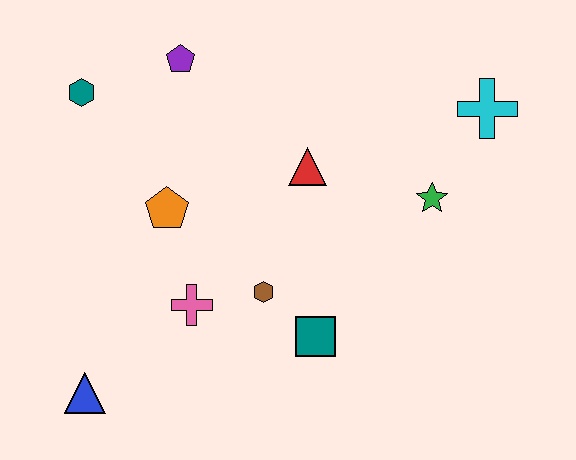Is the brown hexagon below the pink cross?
No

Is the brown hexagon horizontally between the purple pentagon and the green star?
Yes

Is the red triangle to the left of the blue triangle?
No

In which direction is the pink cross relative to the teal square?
The pink cross is to the left of the teal square.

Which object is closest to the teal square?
The brown hexagon is closest to the teal square.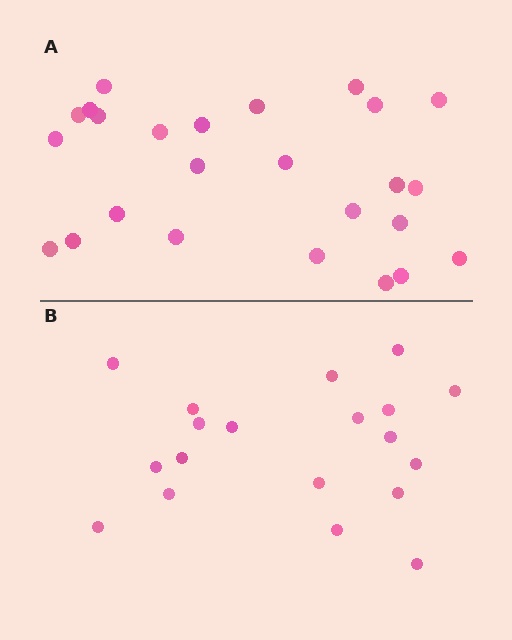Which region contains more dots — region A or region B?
Region A (the top region) has more dots.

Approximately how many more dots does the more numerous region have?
Region A has about 6 more dots than region B.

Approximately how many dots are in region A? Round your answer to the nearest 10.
About 20 dots. (The exact count is 25, which rounds to 20.)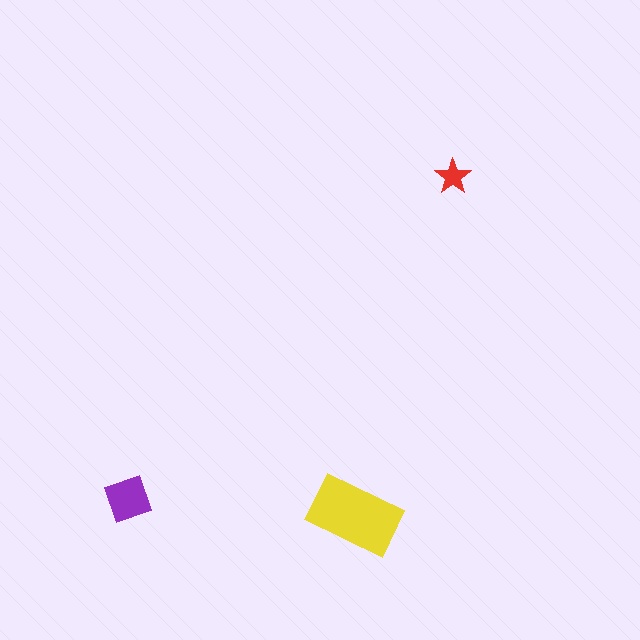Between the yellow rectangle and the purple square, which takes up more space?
The yellow rectangle.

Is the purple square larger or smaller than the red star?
Larger.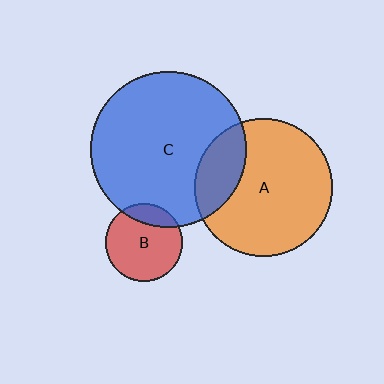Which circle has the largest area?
Circle C (blue).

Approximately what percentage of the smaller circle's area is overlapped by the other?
Approximately 20%.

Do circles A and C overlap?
Yes.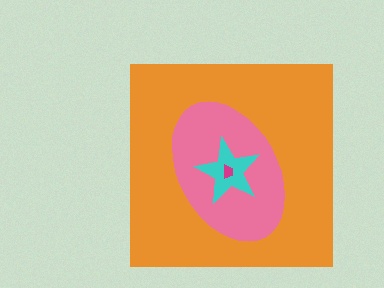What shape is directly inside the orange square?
The pink ellipse.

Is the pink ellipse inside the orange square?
Yes.